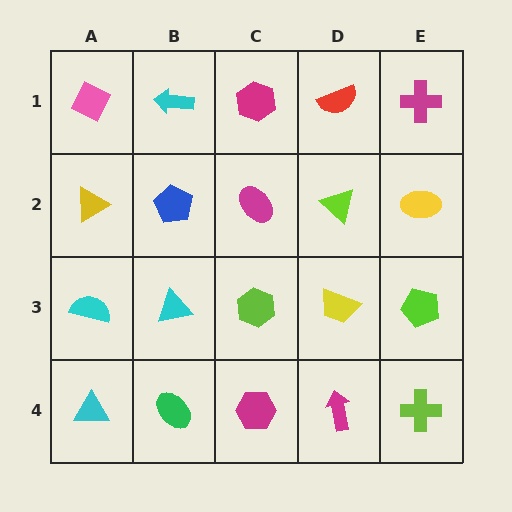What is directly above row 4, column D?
A yellow trapezoid.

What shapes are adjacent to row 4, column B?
A cyan triangle (row 3, column B), a cyan triangle (row 4, column A), a magenta hexagon (row 4, column C).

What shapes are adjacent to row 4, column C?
A lime hexagon (row 3, column C), a green ellipse (row 4, column B), a magenta arrow (row 4, column D).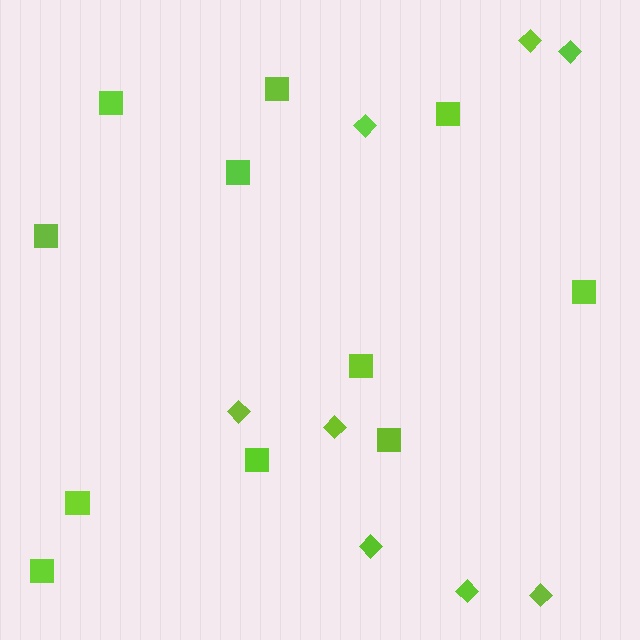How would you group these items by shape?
There are 2 groups: one group of squares (11) and one group of diamonds (8).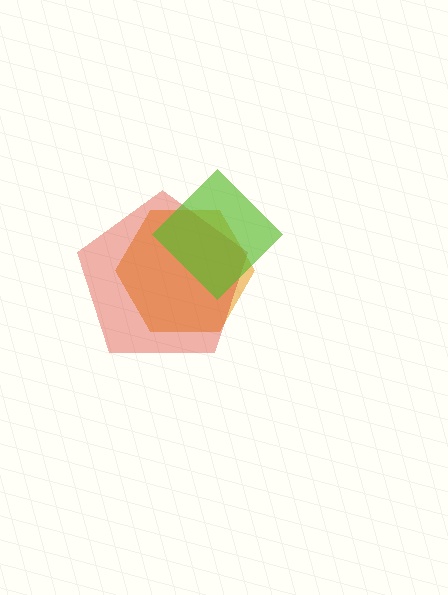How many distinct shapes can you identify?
There are 3 distinct shapes: an orange hexagon, a red pentagon, a lime diamond.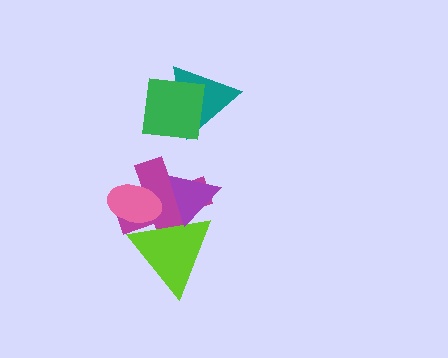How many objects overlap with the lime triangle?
3 objects overlap with the lime triangle.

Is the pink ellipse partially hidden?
Yes, it is partially covered by another shape.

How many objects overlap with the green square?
1 object overlaps with the green square.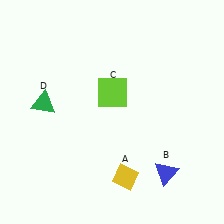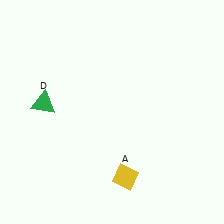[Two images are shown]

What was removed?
The blue triangle (B), the lime square (C) were removed in Image 2.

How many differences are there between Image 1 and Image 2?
There are 2 differences between the two images.